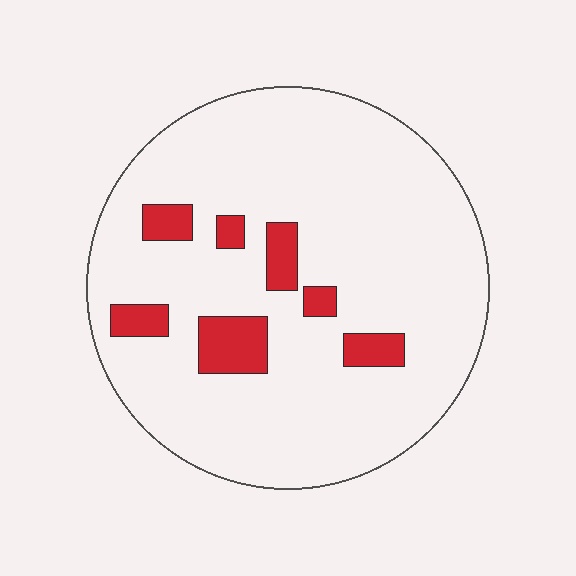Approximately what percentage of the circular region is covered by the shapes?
Approximately 10%.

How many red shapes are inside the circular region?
7.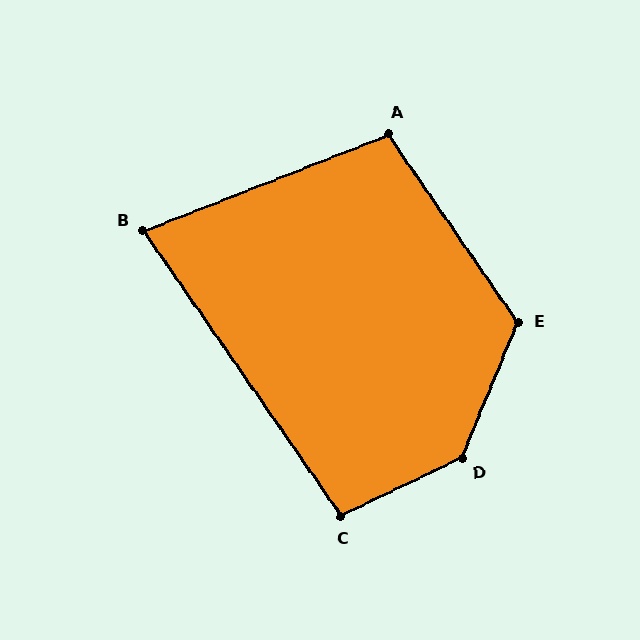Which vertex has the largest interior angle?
D, at approximately 138 degrees.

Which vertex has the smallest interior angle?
B, at approximately 77 degrees.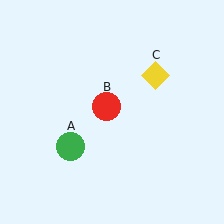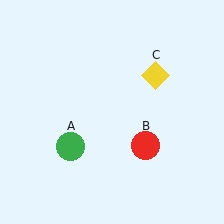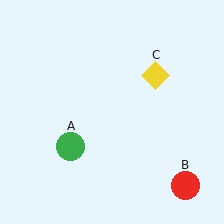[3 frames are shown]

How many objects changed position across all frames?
1 object changed position: red circle (object B).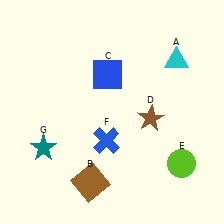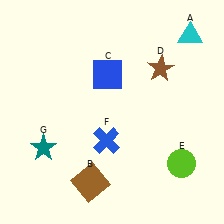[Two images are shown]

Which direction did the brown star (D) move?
The brown star (D) moved up.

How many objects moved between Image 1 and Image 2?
2 objects moved between the two images.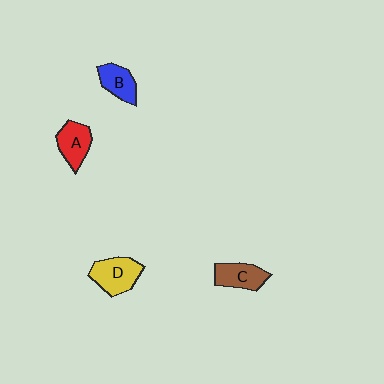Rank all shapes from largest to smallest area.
From largest to smallest: D (yellow), C (brown), A (red), B (blue).